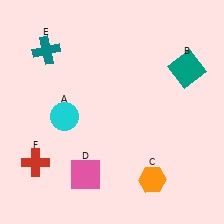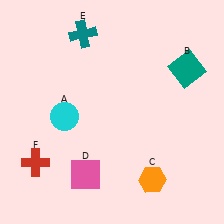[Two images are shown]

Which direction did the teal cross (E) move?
The teal cross (E) moved right.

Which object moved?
The teal cross (E) moved right.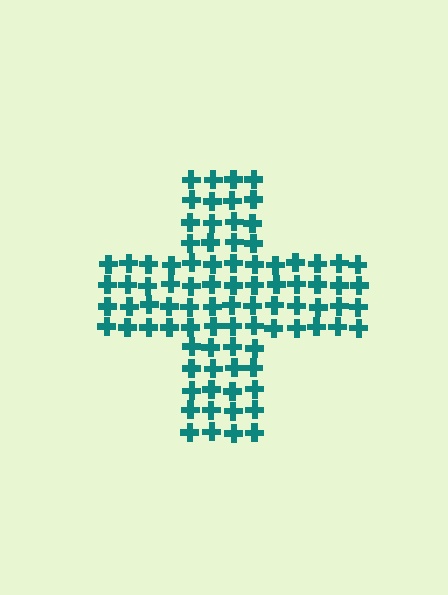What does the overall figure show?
The overall figure shows a cross.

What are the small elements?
The small elements are crosses.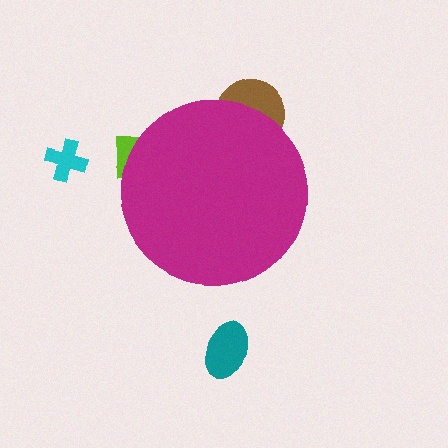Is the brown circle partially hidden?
Yes, the brown circle is partially hidden behind the magenta circle.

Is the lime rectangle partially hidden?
Yes, the lime rectangle is partially hidden behind the magenta circle.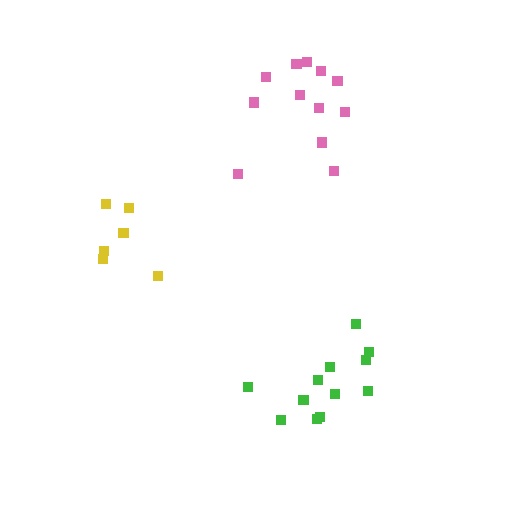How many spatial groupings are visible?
There are 3 spatial groupings.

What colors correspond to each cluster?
The clusters are colored: pink, green, yellow.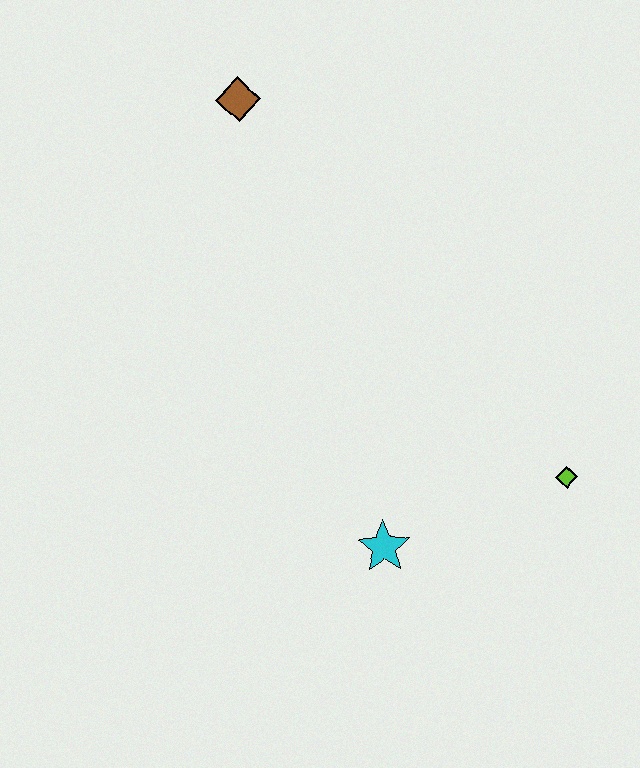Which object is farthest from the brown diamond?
The lime diamond is farthest from the brown diamond.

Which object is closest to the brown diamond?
The cyan star is closest to the brown diamond.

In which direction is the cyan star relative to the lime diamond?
The cyan star is to the left of the lime diamond.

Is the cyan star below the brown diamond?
Yes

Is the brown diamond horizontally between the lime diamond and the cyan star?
No